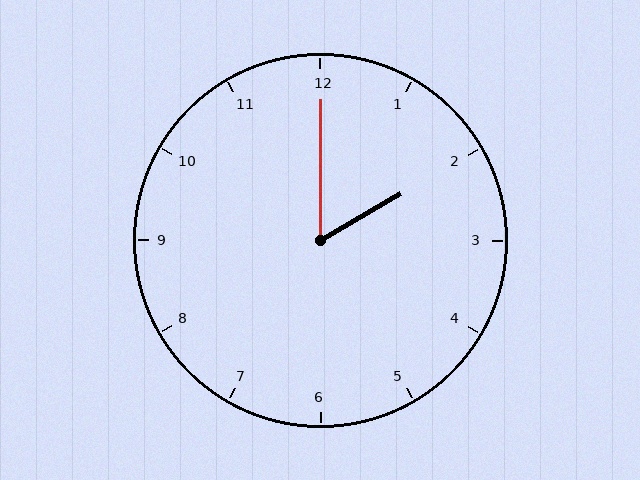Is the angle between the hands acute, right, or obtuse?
It is acute.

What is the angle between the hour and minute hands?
Approximately 60 degrees.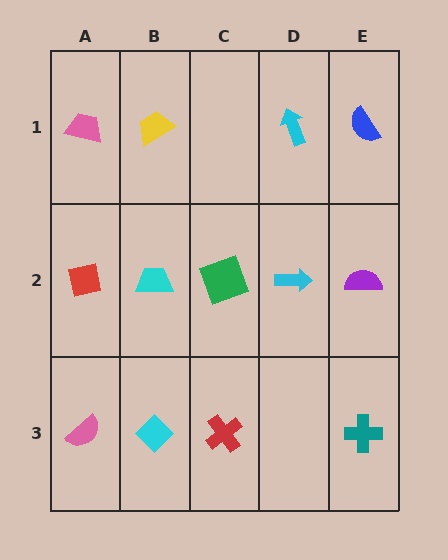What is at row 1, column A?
A pink trapezoid.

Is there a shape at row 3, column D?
No, that cell is empty.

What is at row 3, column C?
A red cross.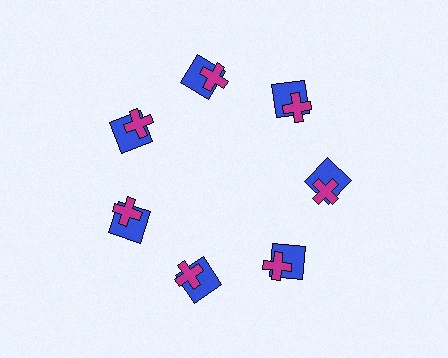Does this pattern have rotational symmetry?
Yes, this pattern has 7-fold rotational symmetry. It looks the same after rotating 51 degrees around the center.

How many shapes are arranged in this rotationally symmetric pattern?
There are 14 shapes, arranged in 7 groups of 2.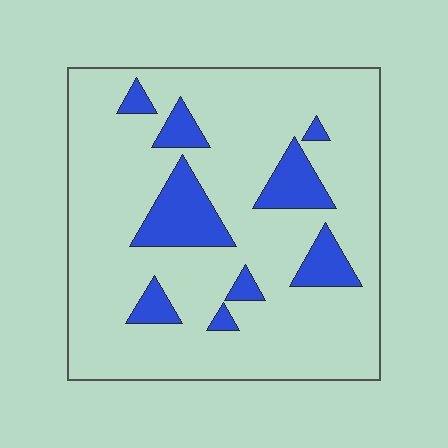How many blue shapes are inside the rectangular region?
9.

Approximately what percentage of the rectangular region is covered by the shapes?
Approximately 15%.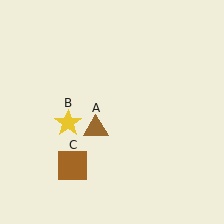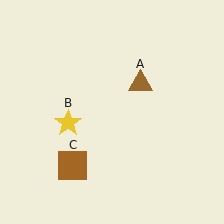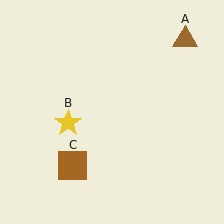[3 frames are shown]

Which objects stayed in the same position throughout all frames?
Yellow star (object B) and brown square (object C) remained stationary.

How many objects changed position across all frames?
1 object changed position: brown triangle (object A).